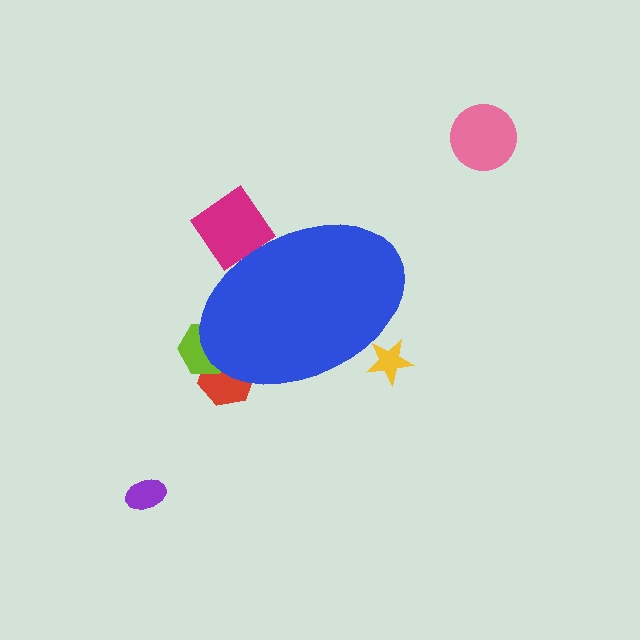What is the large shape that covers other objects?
A blue ellipse.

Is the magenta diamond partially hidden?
Yes, the magenta diamond is partially hidden behind the blue ellipse.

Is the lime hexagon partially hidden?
Yes, the lime hexagon is partially hidden behind the blue ellipse.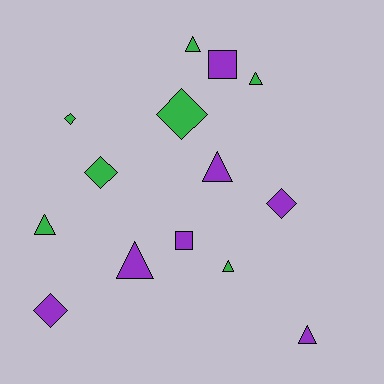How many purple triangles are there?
There are 3 purple triangles.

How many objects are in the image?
There are 14 objects.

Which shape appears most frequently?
Triangle, with 7 objects.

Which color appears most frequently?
Green, with 7 objects.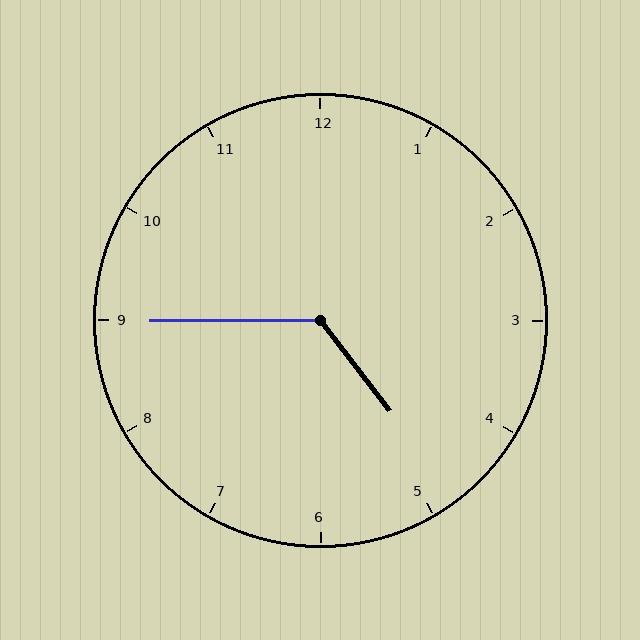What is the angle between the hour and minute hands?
Approximately 128 degrees.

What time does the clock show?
4:45.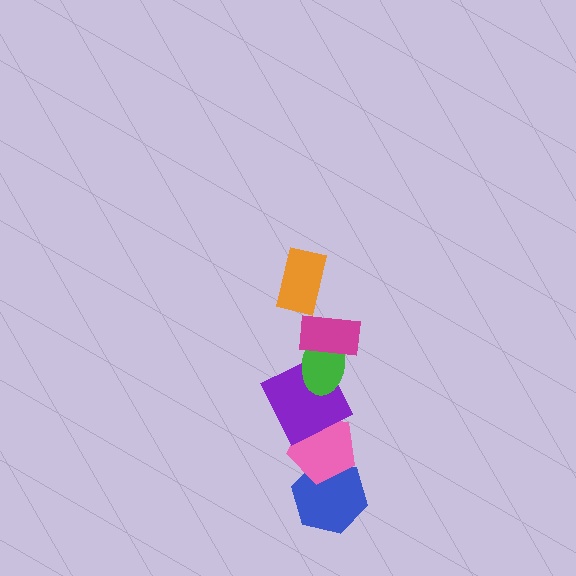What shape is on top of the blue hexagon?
The pink pentagon is on top of the blue hexagon.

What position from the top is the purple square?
The purple square is 4th from the top.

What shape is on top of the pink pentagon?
The purple square is on top of the pink pentagon.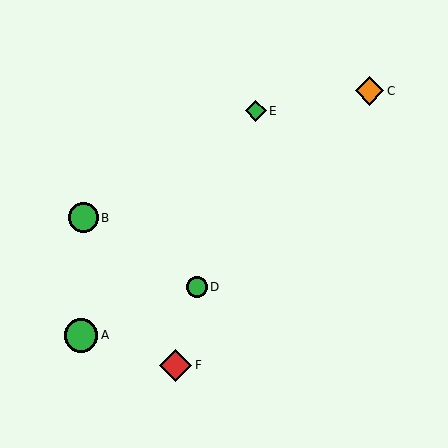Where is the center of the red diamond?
The center of the red diamond is at (176, 365).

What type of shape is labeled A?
Shape A is a green circle.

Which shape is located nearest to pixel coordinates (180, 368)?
The red diamond (labeled F) at (176, 365) is nearest to that location.